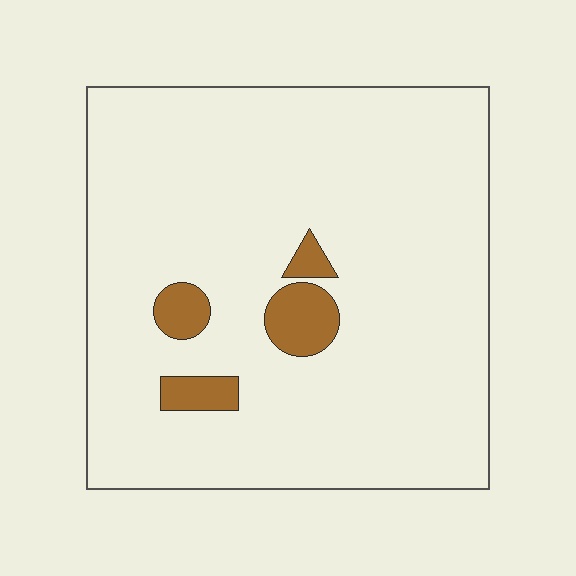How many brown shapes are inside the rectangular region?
4.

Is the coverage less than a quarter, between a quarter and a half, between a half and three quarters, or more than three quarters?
Less than a quarter.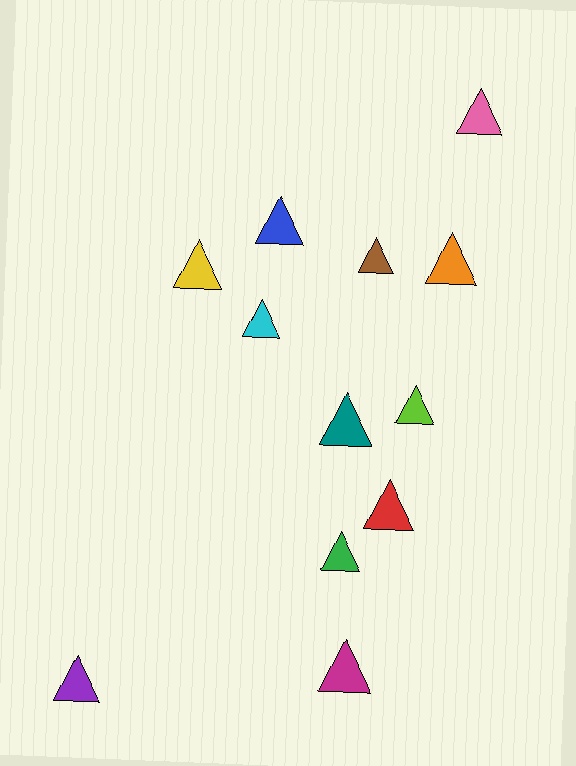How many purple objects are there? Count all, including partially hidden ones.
There is 1 purple object.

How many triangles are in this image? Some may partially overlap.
There are 12 triangles.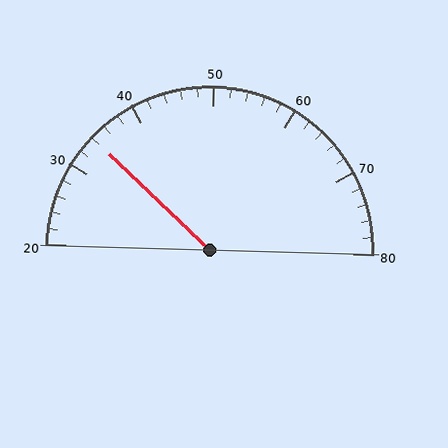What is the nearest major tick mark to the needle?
The nearest major tick mark is 30.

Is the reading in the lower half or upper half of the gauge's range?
The reading is in the lower half of the range (20 to 80).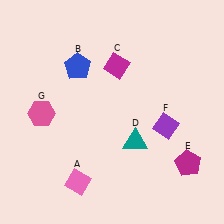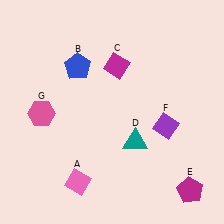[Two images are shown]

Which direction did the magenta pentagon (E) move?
The magenta pentagon (E) moved down.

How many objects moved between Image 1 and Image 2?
1 object moved between the two images.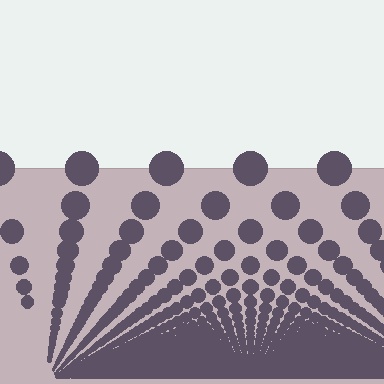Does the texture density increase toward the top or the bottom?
Density increases toward the bottom.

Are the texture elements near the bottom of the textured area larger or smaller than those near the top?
Smaller. The gradient is inverted — elements near the bottom are smaller and denser.